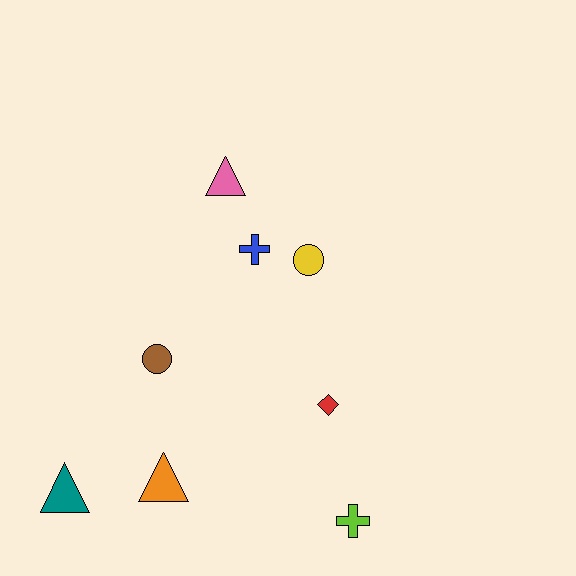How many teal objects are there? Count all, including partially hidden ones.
There is 1 teal object.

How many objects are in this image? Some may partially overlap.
There are 8 objects.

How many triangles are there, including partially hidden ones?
There are 3 triangles.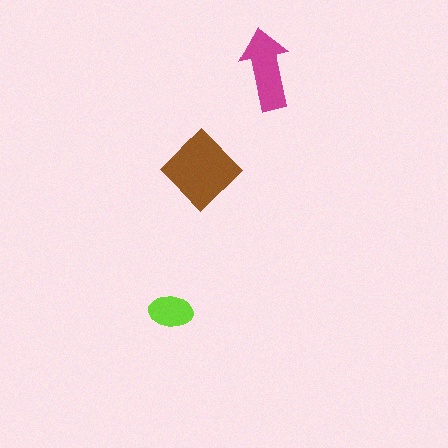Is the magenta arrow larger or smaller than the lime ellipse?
Larger.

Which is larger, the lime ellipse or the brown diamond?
The brown diamond.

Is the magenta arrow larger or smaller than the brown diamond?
Smaller.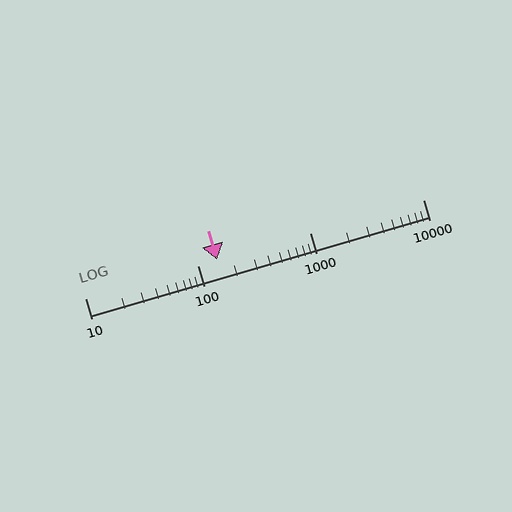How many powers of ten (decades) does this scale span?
The scale spans 3 decades, from 10 to 10000.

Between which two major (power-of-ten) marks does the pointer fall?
The pointer is between 100 and 1000.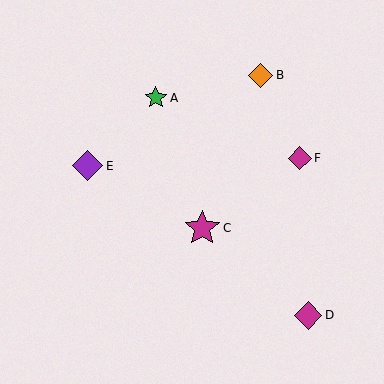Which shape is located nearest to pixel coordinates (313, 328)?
The magenta diamond (labeled D) at (308, 315) is nearest to that location.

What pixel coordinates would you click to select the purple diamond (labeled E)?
Click at (88, 166) to select the purple diamond E.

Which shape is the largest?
The magenta star (labeled C) is the largest.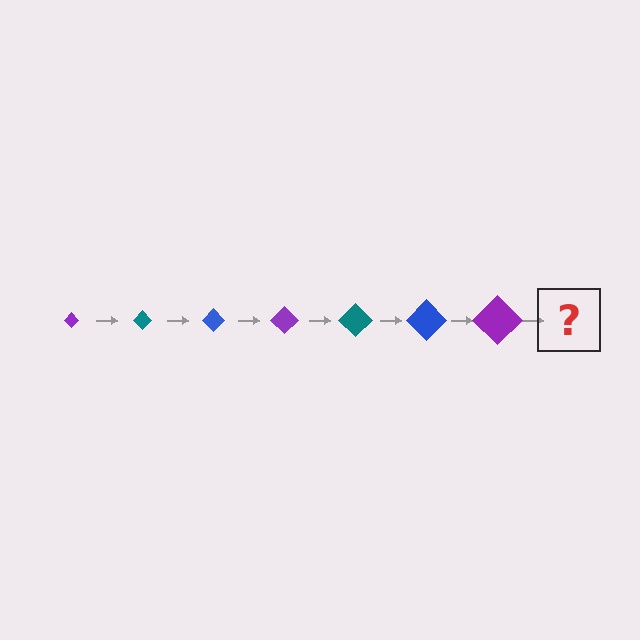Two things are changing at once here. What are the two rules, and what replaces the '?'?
The two rules are that the diamond grows larger each step and the color cycles through purple, teal, and blue. The '?' should be a teal diamond, larger than the previous one.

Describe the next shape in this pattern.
It should be a teal diamond, larger than the previous one.